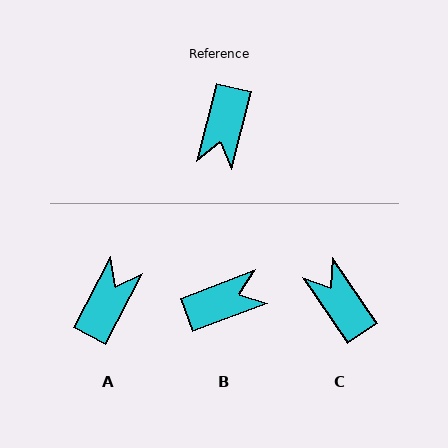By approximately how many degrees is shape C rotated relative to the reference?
Approximately 132 degrees clockwise.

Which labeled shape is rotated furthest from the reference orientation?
A, about 167 degrees away.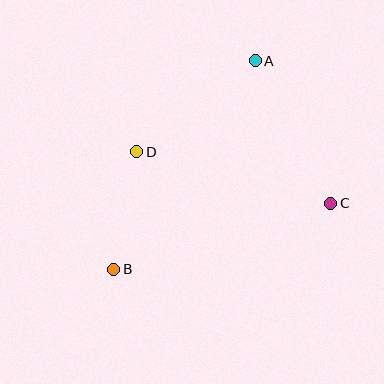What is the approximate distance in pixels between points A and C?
The distance between A and C is approximately 162 pixels.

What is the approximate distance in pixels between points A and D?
The distance between A and D is approximately 150 pixels.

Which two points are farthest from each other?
Points A and B are farthest from each other.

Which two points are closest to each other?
Points B and D are closest to each other.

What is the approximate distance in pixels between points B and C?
The distance between B and C is approximately 227 pixels.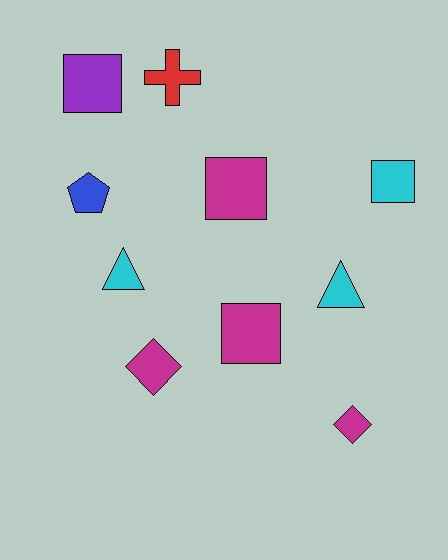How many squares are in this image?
There are 4 squares.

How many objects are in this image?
There are 10 objects.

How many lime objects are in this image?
There are no lime objects.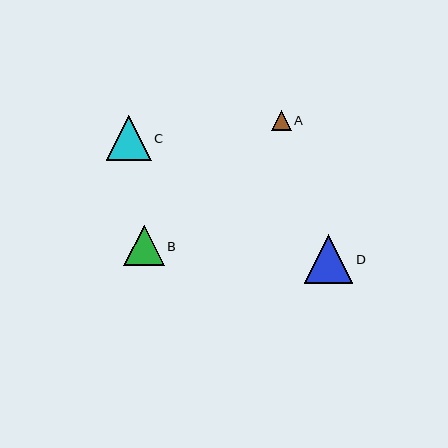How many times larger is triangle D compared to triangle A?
Triangle D is approximately 2.5 times the size of triangle A.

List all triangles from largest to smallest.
From largest to smallest: D, C, B, A.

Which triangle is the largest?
Triangle D is the largest with a size of approximately 49 pixels.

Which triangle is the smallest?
Triangle A is the smallest with a size of approximately 20 pixels.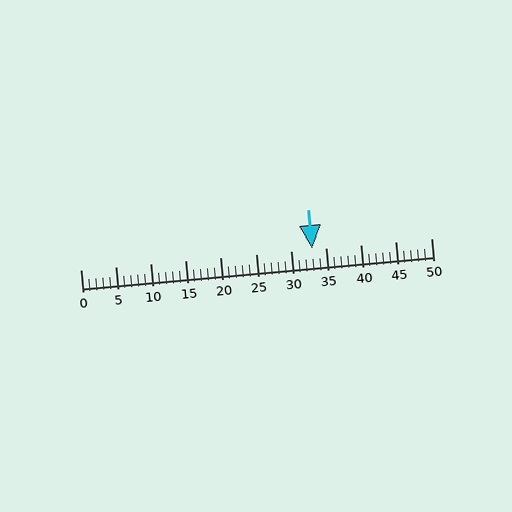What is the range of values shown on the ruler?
The ruler shows values from 0 to 50.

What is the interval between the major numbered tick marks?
The major tick marks are spaced 5 units apart.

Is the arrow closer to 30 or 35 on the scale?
The arrow is closer to 35.